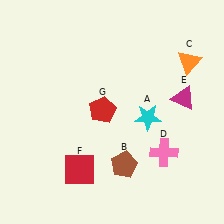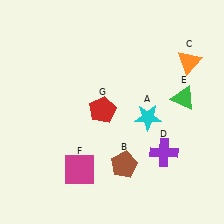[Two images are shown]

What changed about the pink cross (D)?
In Image 1, D is pink. In Image 2, it changed to purple.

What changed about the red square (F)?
In Image 1, F is red. In Image 2, it changed to magenta.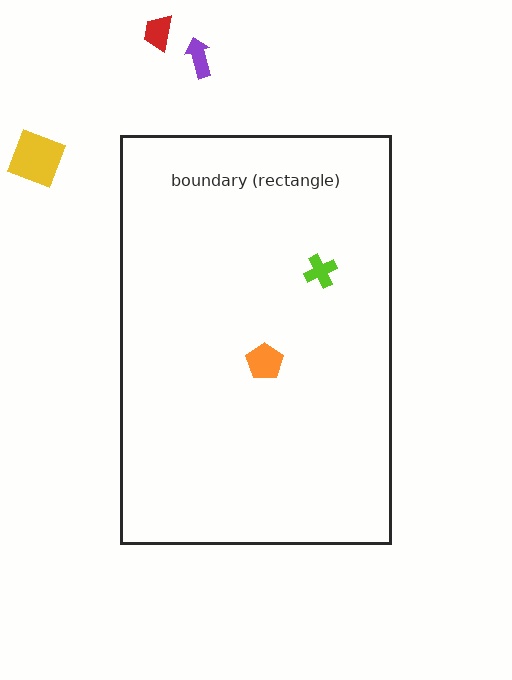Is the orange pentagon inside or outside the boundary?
Inside.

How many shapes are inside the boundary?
2 inside, 3 outside.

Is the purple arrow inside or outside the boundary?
Outside.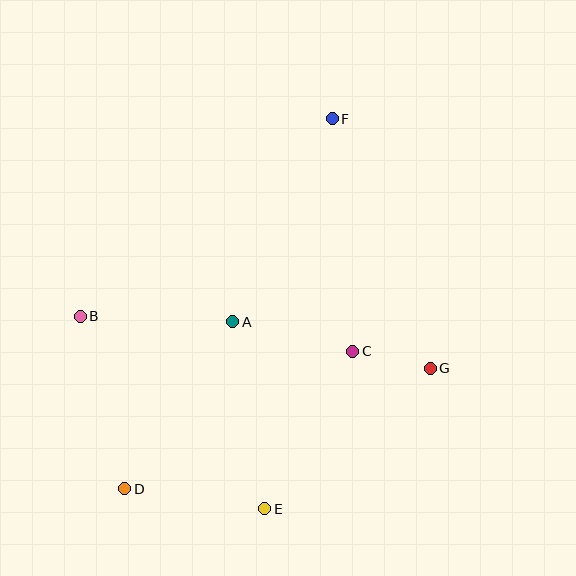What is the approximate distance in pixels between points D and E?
The distance between D and E is approximately 142 pixels.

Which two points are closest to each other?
Points C and G are closest to each other.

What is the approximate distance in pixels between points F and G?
The distance between F and G is approximately 268 pixels.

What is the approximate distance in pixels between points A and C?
The distance between A and C is approximately 123 pixels.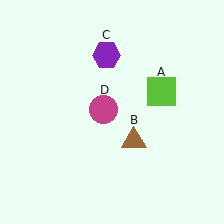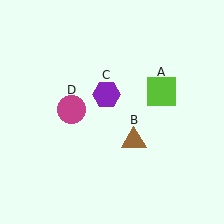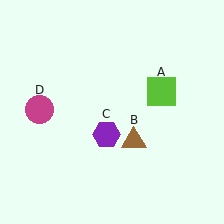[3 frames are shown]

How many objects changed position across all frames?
2 objects changed position: purple hexagon (object C), magenta circle (object D).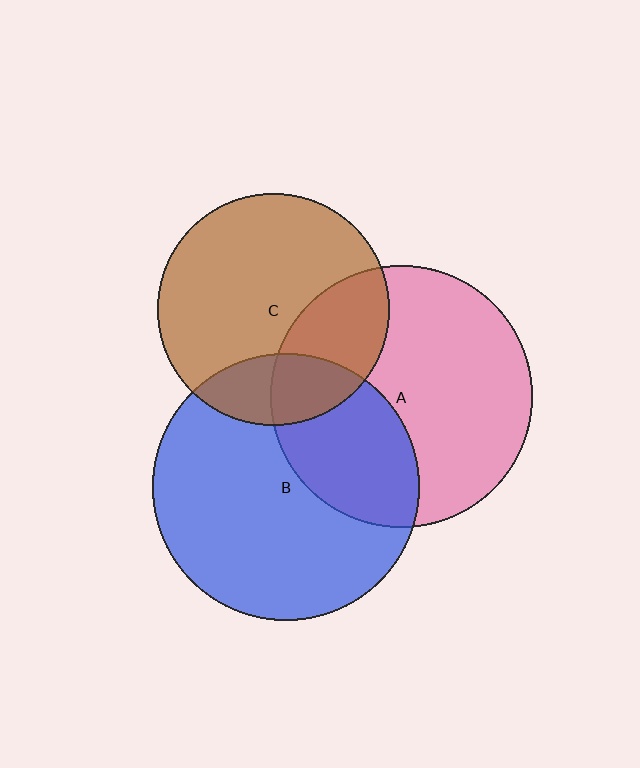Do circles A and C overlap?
Yes.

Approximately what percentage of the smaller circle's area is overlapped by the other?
Approximately 30%.